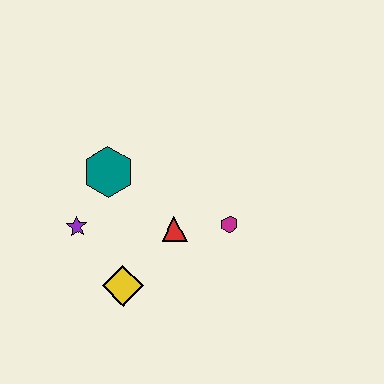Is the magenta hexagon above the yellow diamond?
Yes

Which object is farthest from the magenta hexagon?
The purple star is farthest from the magenta hexagon.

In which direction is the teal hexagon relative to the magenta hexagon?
The teal hexagon is to the left of the magenta hexagon.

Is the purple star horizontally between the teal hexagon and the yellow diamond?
No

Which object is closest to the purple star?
The teal hexagon is closest to the purple star.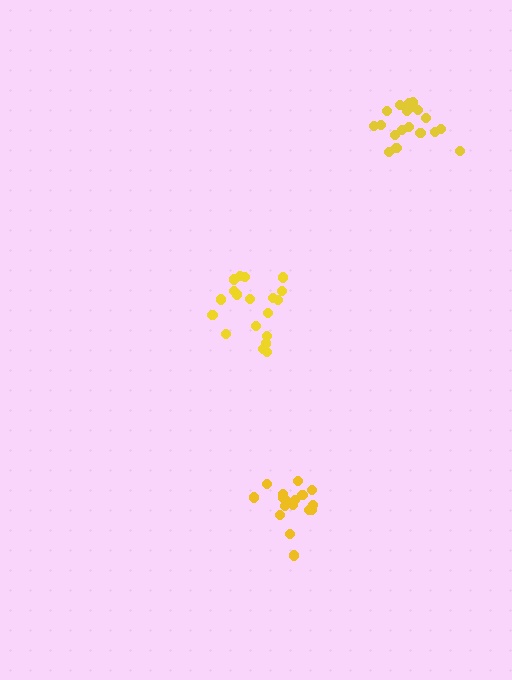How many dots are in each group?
Group 1: 19 dots, Group 2: 17 dots, Group 3: 19 dots (55 total).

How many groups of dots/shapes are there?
There are 3 groups.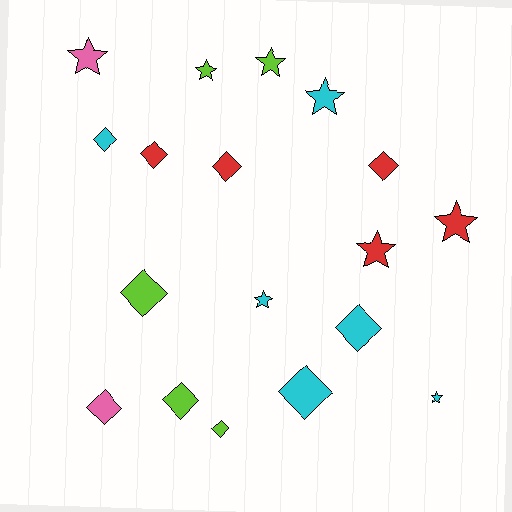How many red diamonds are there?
There are 3 red diamonds.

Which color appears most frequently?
Cyan, with 6 objects.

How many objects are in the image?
There are 18 objects.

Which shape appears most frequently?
Diamond, with 10 objects.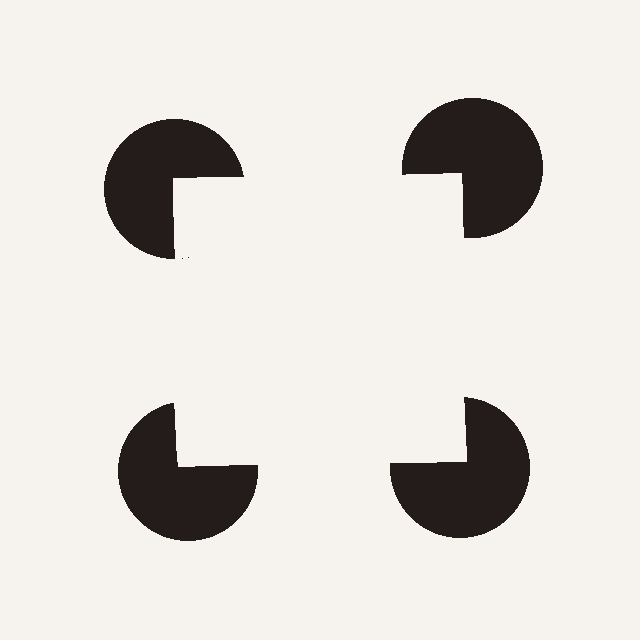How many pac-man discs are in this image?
There are 4 — one at each vertex of the illusory square.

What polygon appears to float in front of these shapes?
An illusory square — its edges are inferred from the aligned wedge cuts in the pac-man discs, not physically drawn.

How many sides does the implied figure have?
4 sides.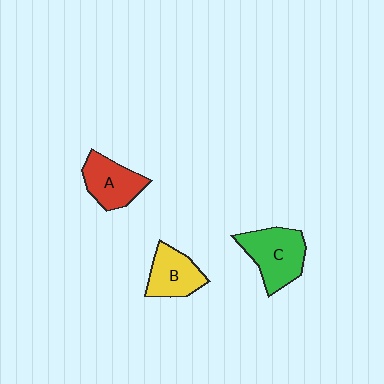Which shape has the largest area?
Shape C (green).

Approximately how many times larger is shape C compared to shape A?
Approximately 1.3 times.